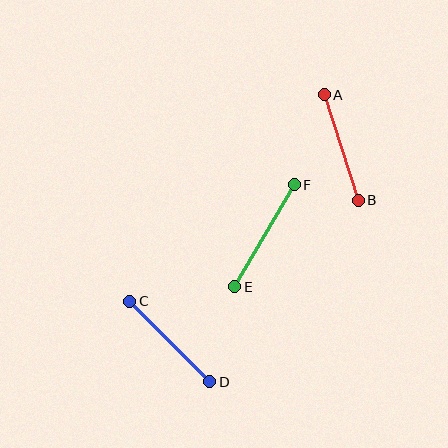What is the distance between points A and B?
The distance is approximately 111 pixels.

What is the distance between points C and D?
The distance is approximately 113 pixels.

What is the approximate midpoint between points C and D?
The midpoint is at approximately (170, 341) pixels.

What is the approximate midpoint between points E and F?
The midpoint is at approximately (265, 236) pixels.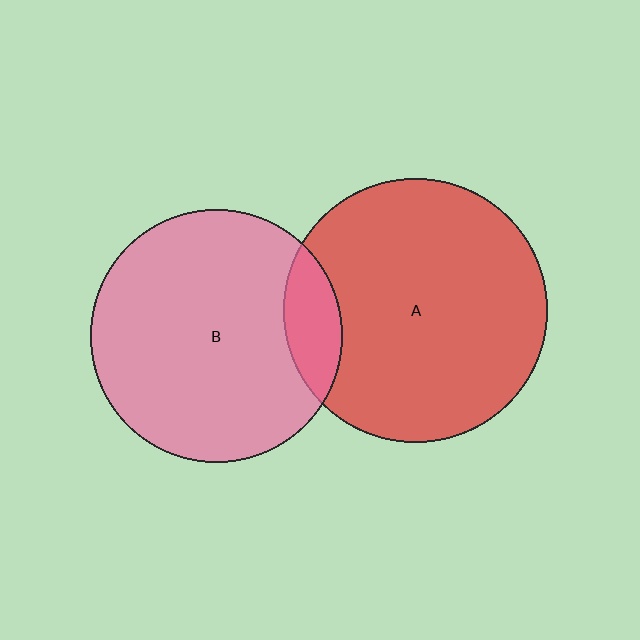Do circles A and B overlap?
Yes.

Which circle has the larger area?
Circle A (red).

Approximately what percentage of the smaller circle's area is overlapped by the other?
Approximately 15%.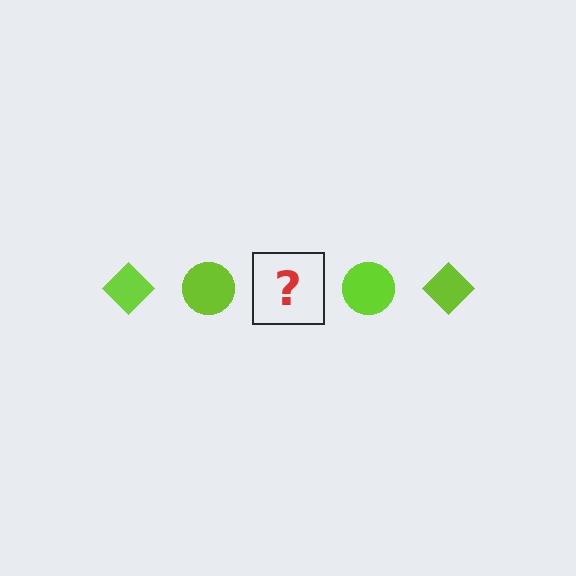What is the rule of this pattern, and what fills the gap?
The rule is that the pattern cycles through diamond, circle shapes in lime. The gap should be filled with a lime diamond.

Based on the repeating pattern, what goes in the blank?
The blank should be a lime diamond.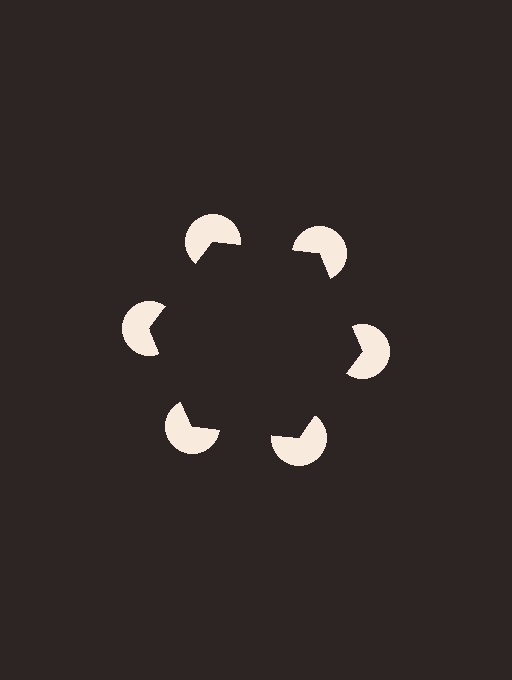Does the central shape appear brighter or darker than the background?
It typically appears slightly darker than the background, even though no actual brightness change is drawn.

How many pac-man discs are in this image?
There are 6 — one at each vertex of the illusory hexagon.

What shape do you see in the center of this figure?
An illusory hexagon — its edges are inferred from the aligned wedge cuts in the pac-man discs, not physically drawn.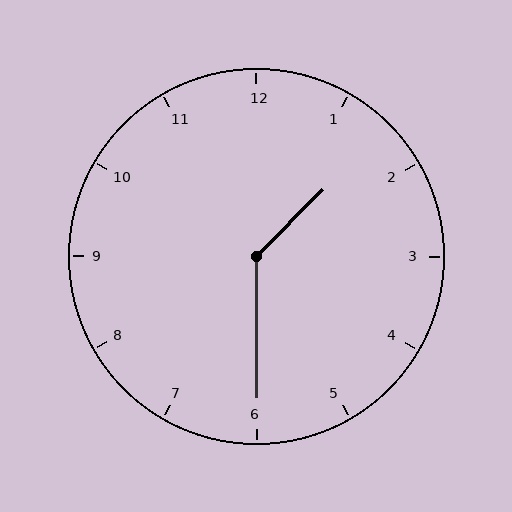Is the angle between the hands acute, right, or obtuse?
It is obtuse.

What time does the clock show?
1:30.